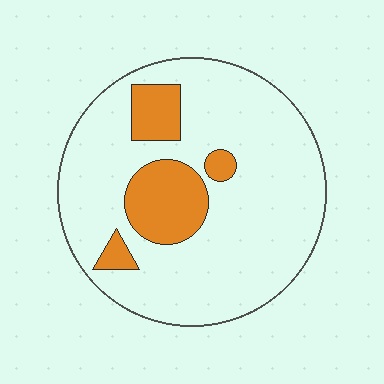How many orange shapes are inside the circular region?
4.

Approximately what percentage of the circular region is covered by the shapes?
Approximately 20%.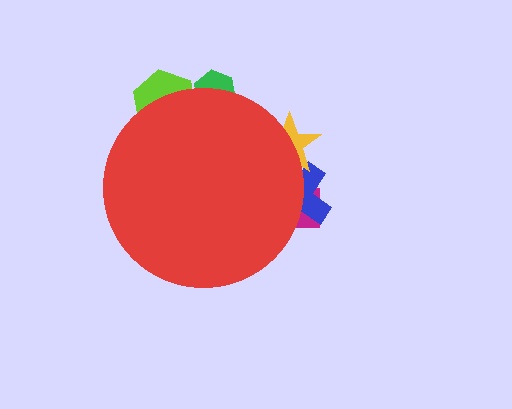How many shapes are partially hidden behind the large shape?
5 shapes are partially hidden.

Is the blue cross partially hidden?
Yes, the blue cross is partially hidden behind the red circle.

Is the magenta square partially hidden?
Yes, the magenta square is partially hidden behind the red circle.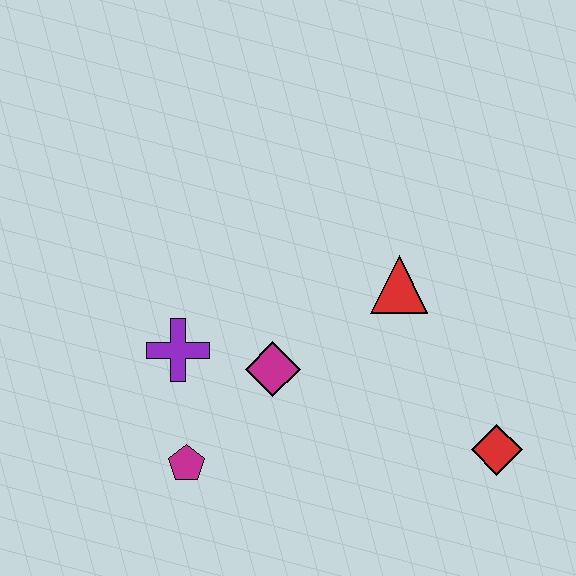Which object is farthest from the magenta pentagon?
The red diamond is farthest from the magenta pentagon.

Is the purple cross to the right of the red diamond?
No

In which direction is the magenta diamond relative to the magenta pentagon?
The magenta diamond is above the magenta pentagon.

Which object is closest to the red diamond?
The red triangle is closest to the red diamond.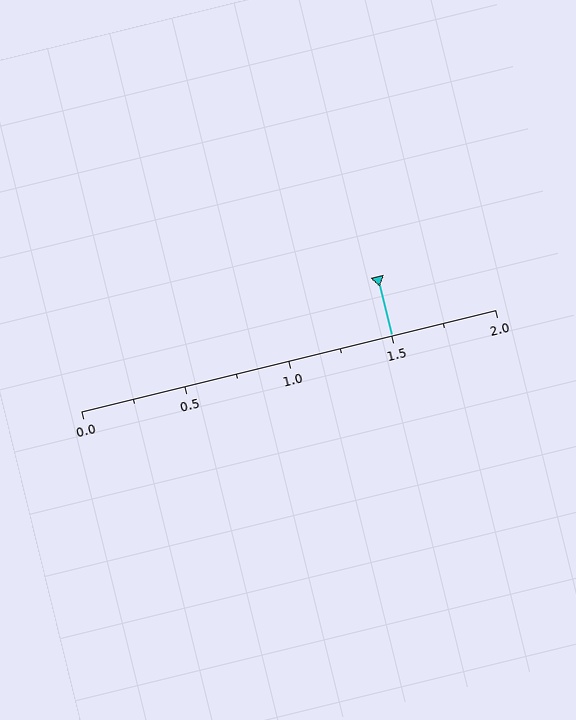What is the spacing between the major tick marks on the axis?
The major ticks are spaced 0.5 apart.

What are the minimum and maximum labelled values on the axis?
The axis runs from 0.0 to 2.0.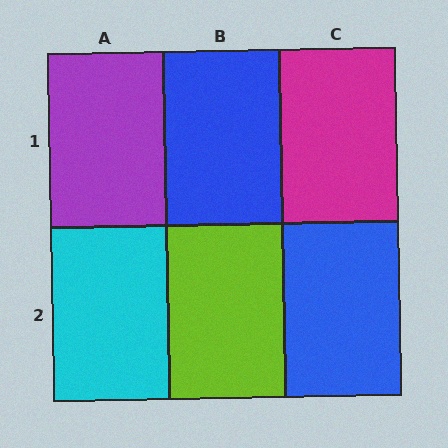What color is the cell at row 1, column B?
Blue.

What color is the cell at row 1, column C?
Magenta.